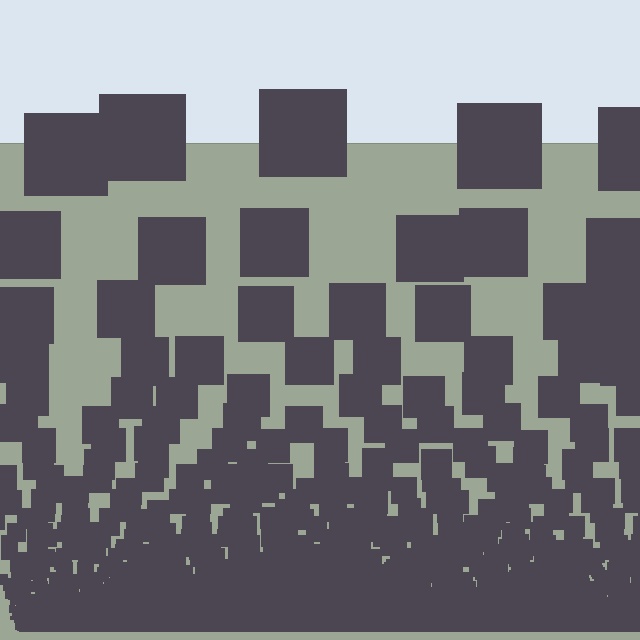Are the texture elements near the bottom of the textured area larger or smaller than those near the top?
Smaller. The gradient is inverted — elements near the bottom are smaller and denser.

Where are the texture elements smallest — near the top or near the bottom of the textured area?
Near the bottom.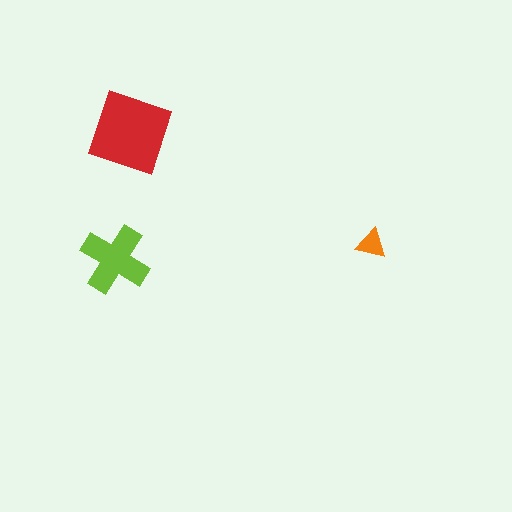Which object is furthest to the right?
The orange triangle is rightmost.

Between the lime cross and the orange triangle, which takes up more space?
The lime cross.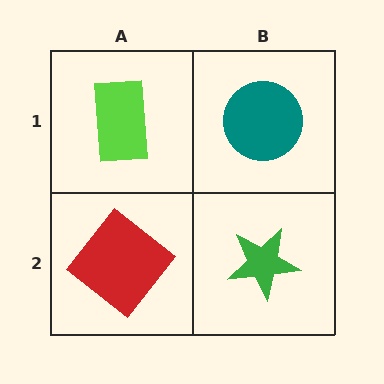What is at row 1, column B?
A teal circle.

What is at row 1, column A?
A lime rectangle.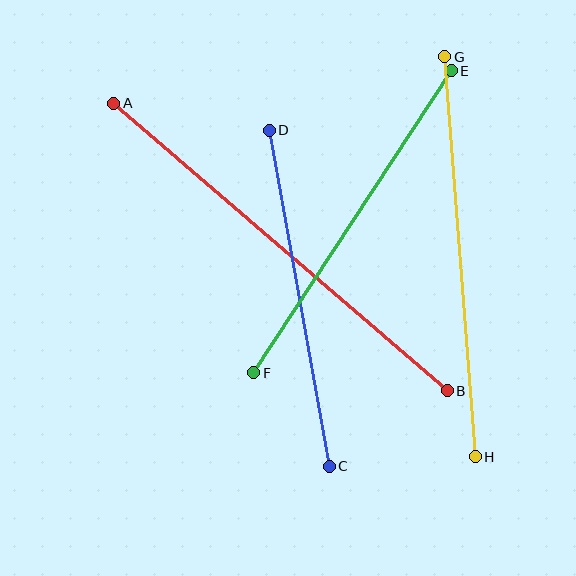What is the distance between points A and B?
The distance is approximately 440 pixels.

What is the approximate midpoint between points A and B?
The midpoint is at approximately (281, 247) pixels.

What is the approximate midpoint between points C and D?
The midpoint is at approximately (299, 298) pixels.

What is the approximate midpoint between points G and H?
The midpoint is at approximately (460, 257) pixels.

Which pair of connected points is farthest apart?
Points A and B are farthest apart.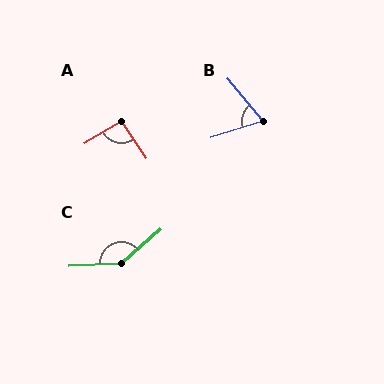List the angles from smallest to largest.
B (67°), A (93°), C (141°).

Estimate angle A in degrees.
Approximately 93 degrees.